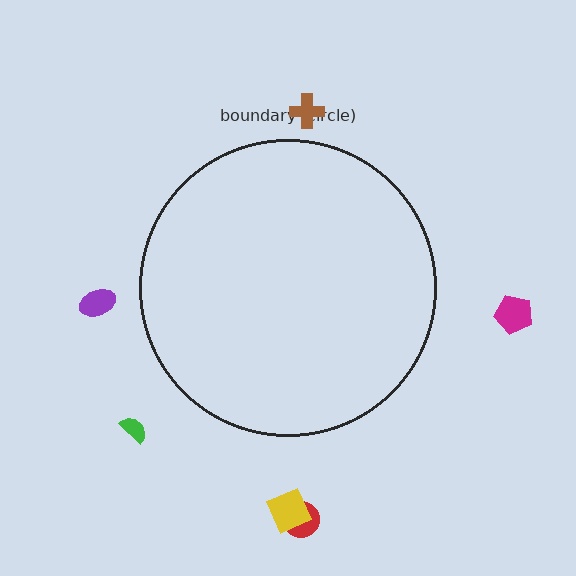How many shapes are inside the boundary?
0 inside, 6 outside.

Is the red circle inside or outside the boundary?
Outside.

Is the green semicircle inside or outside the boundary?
Outside.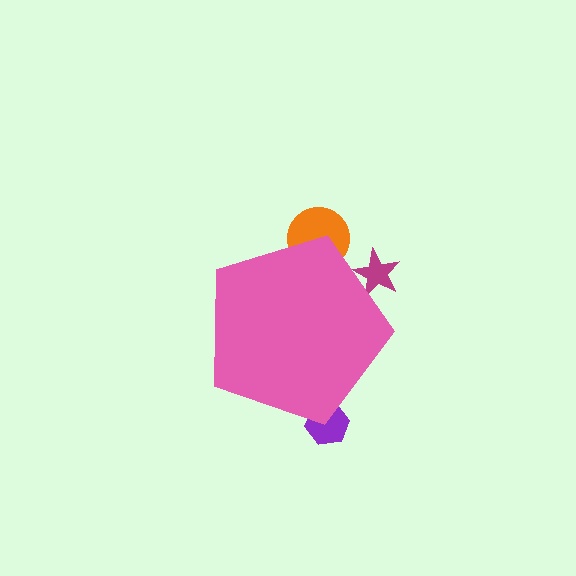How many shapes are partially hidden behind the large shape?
3 shapes are partially hidden.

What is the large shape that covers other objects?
A pink pentagon.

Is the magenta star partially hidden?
Yes, the magenta star is partially hidden behind the pink pentagon.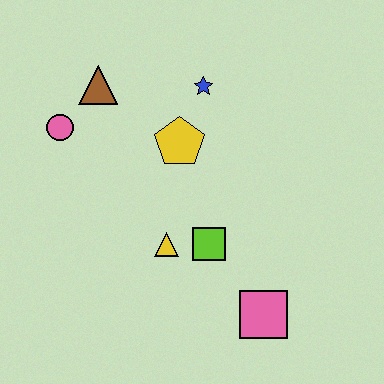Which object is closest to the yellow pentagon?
The blue star is closest to the yellow pentagon.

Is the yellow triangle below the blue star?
Yes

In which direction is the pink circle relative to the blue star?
The pink circle is to the left of the blue star.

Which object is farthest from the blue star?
The pink square is farthest from the blue star.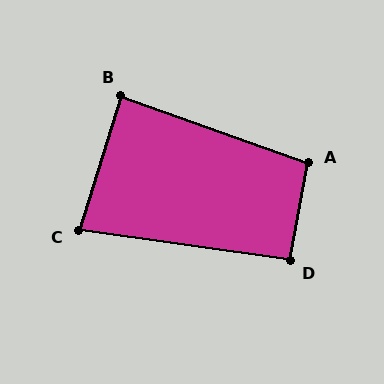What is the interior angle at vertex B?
Approximately 88 degrees (approximately right).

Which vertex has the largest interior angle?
A, at approximately 99 degrees.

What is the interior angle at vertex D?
Approximately 92 degrees (approximately right).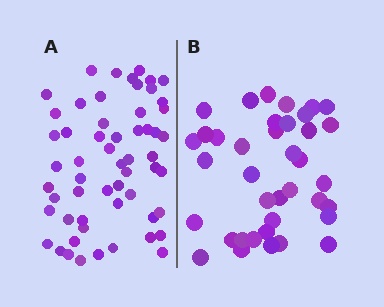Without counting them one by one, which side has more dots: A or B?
Region A (the left region) has more dots.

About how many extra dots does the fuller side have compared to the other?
Region A has approximately 20 more dots than region B.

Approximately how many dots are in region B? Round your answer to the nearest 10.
About 40 dots. (The exact count is 38, which rounds to 40.)